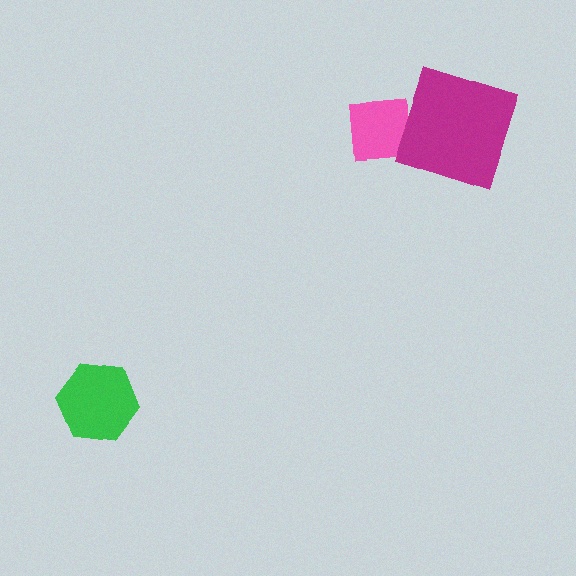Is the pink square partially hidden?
Yes, it is partially covered by another shape.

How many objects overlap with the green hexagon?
0 objects overlap with the green hexagon.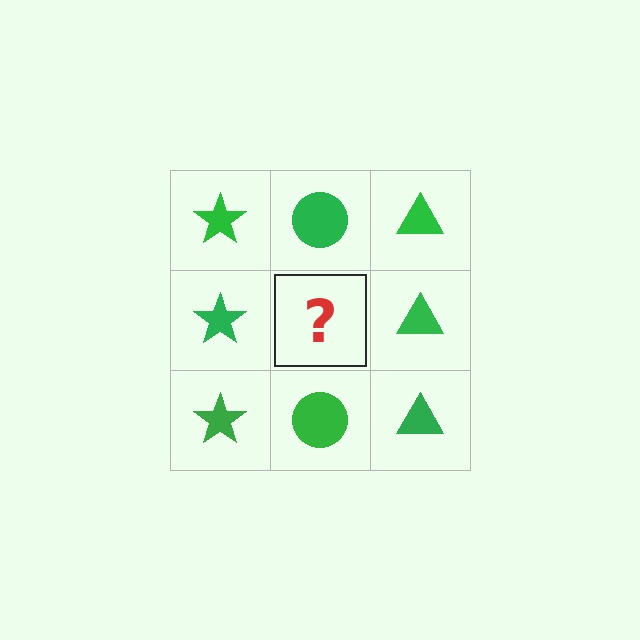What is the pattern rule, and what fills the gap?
The rule is that each column has a consistent shape. The gap should be filled with a green circle.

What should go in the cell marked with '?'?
The missing cell should contain a green circle.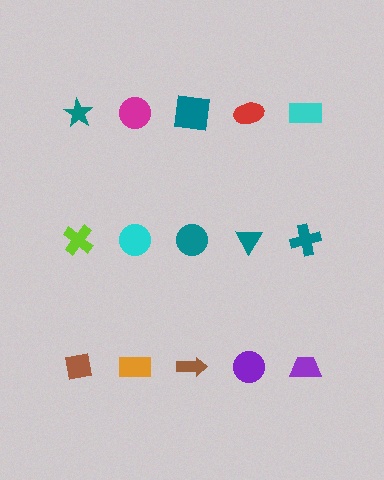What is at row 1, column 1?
A teal star.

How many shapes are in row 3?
5 shapes.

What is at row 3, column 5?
A purple trapezoid.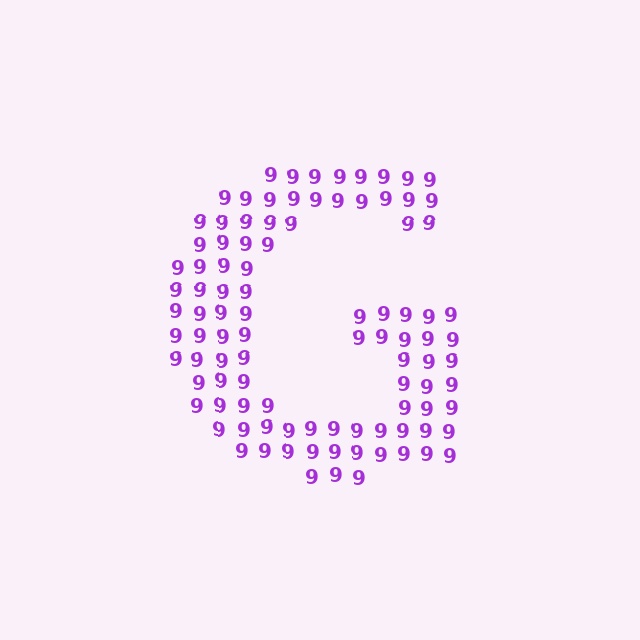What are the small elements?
The small elements are digit 9's.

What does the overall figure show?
The overall figure shows the letter G.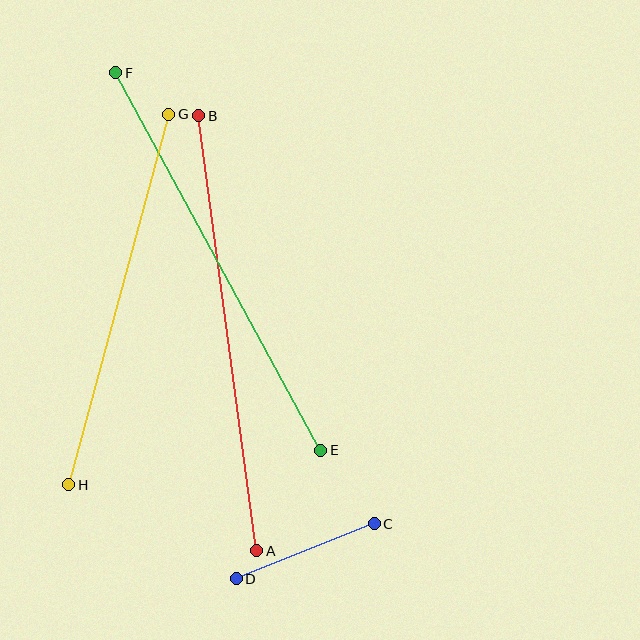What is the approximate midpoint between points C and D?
The midpoint is at approximately (305, 551) pixels.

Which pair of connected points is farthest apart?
Points A and B are farthest apart.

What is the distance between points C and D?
The distance is approximately 149 pixels.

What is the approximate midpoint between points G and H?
The midpoint is at approximately (119, 299) pixels.